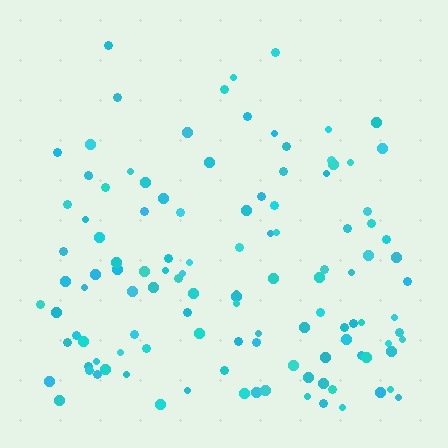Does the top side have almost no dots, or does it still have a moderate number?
Still a moderate number, just noticeably fewer than the bottom.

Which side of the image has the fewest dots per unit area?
The top.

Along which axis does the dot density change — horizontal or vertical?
Vertical.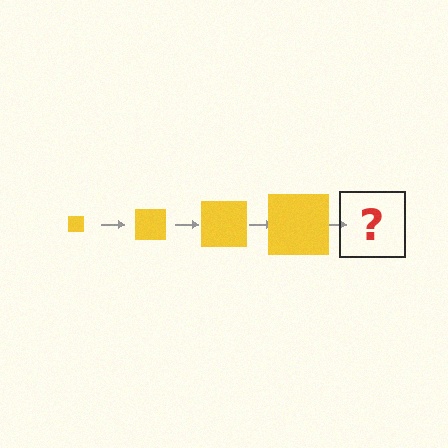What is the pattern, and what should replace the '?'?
The pattern is that the square gets progressively larger each step. The '?' should be a yellow square, larger than the previous one.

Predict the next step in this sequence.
The next step is a yellow square, larger than the previous one.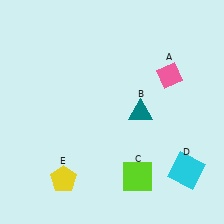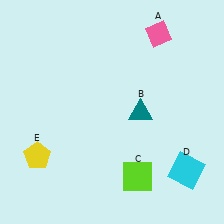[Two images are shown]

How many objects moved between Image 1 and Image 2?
2 objects moved between the two images.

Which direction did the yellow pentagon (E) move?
The yellow pentagon (E) moved left.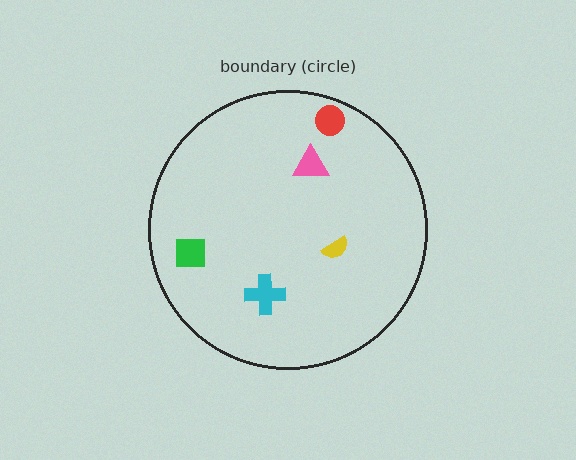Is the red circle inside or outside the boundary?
Inside.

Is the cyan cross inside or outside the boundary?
Inside.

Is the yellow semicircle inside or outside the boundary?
Inside.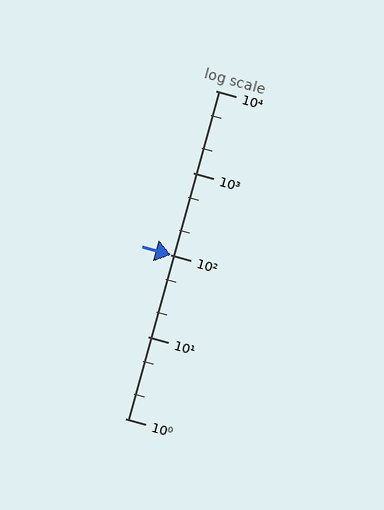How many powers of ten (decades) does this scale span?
The scale spans 4 decades, from 1 to 10000.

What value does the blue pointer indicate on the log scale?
The pointer indicates approximately 100.